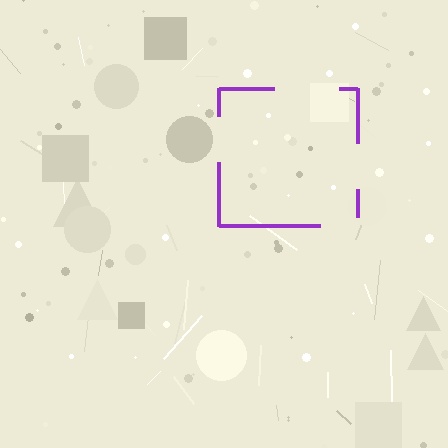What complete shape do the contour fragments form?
The contour fragments form a square.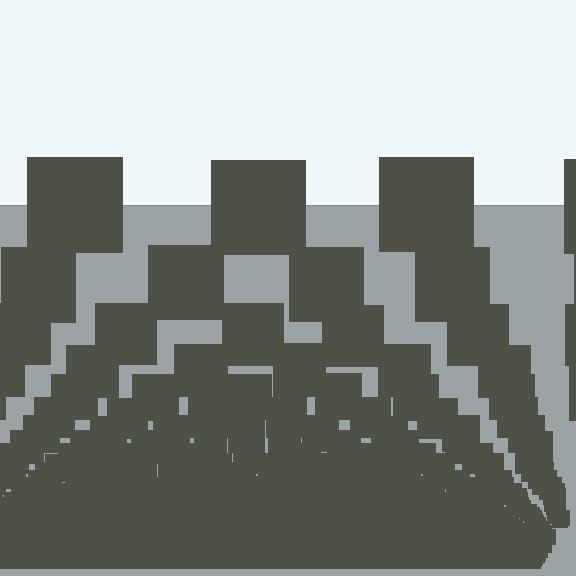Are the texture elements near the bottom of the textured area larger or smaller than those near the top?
Smaller. The gradient is inverted — elements near the bottom are smaller and denser.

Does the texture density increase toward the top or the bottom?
Density increases toward the bottom.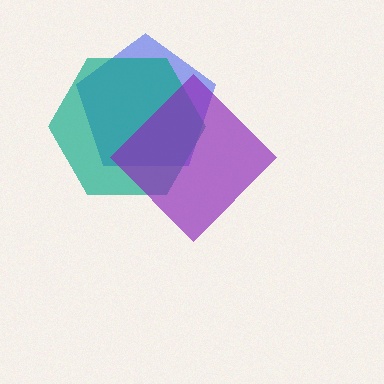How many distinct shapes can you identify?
There are 3 distinct shapes: a blue pentagon, a teal hexagon, a purple diamond.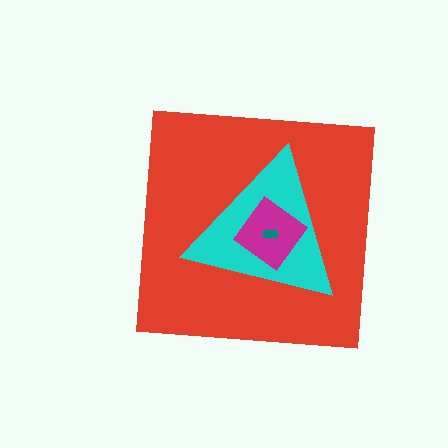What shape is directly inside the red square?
The cyan triangle.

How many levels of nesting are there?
4.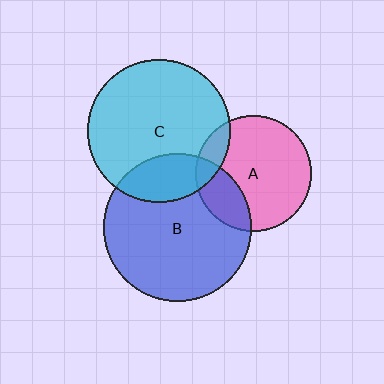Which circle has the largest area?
Circle B (blue).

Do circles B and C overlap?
Yes.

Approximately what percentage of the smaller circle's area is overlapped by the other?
Approximately 20%.